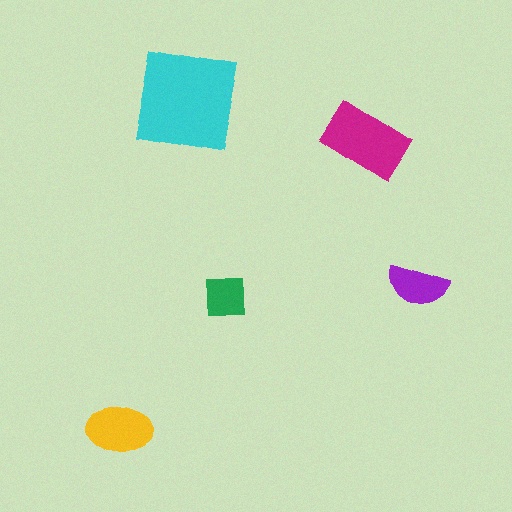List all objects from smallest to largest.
The green square, the purple semicircle, the yellow ellipse, the magenta rectangle, the cyan square.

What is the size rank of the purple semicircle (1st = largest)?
4th.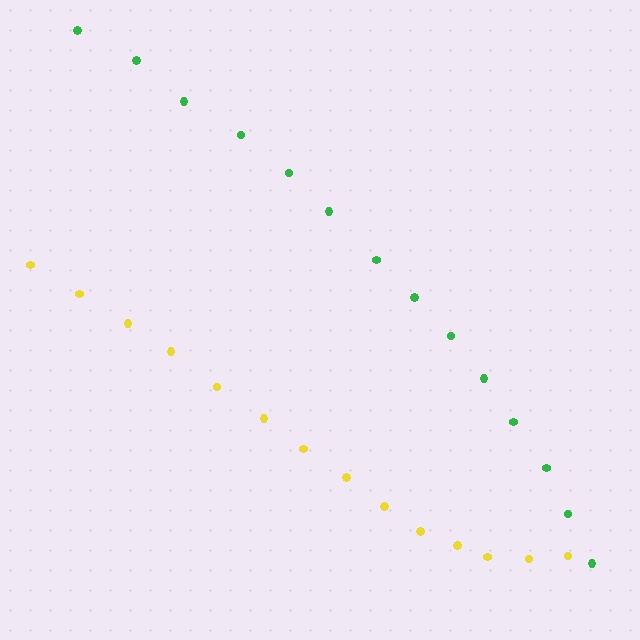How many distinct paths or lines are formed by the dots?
There are 2 distinct paths.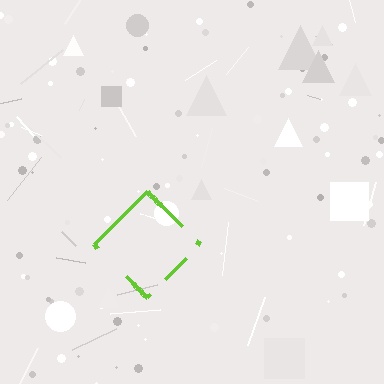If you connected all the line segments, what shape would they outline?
They would outline a diamond.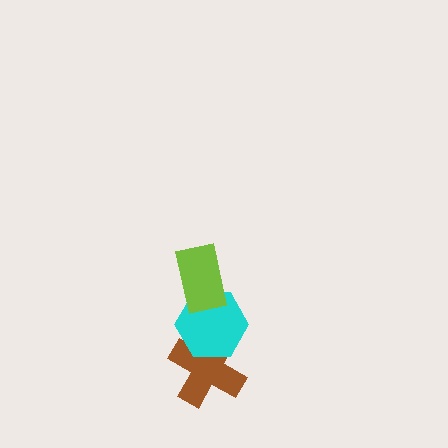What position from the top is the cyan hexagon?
The cyan hexagon is 2nd from the top.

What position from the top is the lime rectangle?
The lime rectangle is 1st from the top.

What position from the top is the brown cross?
The brown cross is 3rd from the top.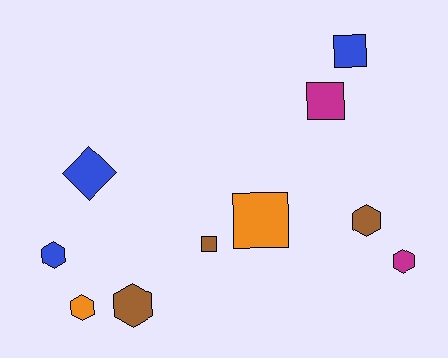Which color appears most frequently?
Brown, with 3 objects.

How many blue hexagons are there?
There is 1 blue hexagon.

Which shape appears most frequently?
Hexagon, with 5 objects.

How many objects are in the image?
There are 10 objects.